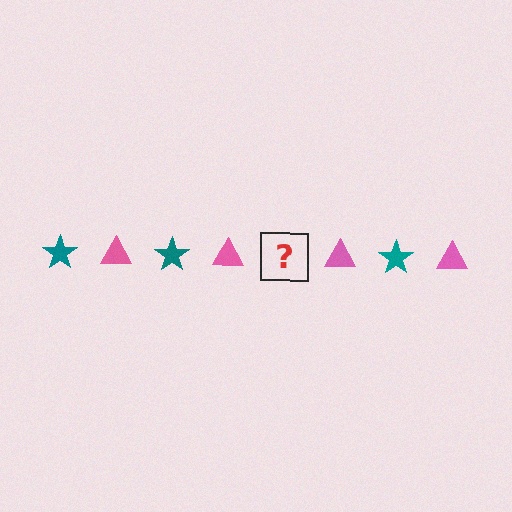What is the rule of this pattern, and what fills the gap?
The rule is that the pattern alternates between teal star and pink triangle. The gap should be filled with a teal star.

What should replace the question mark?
The question mark should be replaced with a teal star.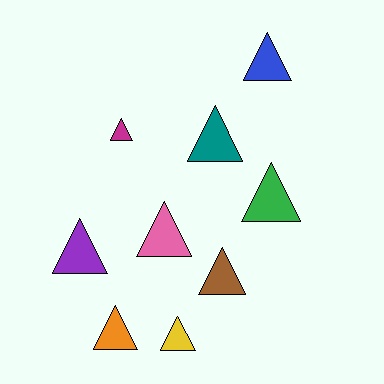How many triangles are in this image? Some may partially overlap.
There are 9 triangles.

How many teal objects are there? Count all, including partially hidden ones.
There is 1 teal object.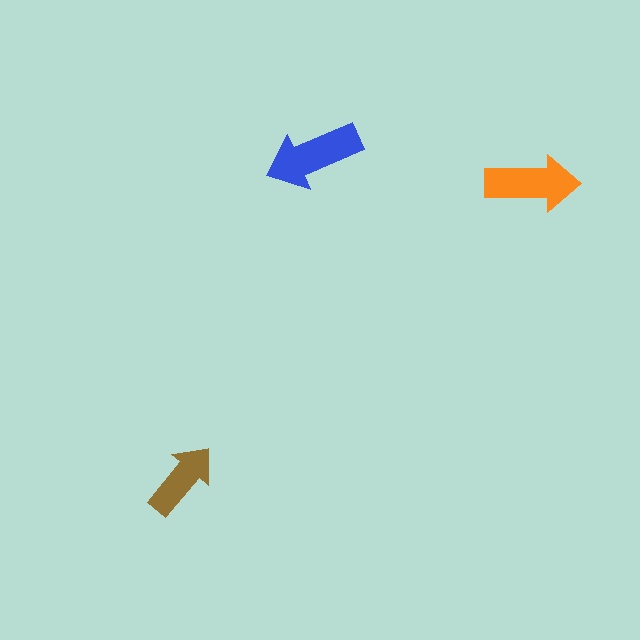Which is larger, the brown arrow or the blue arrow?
The blue one.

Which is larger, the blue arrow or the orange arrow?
The blue one.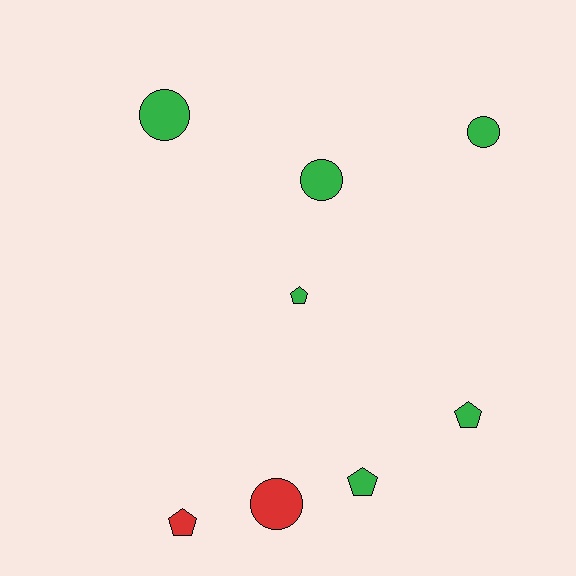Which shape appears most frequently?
Pentagon, with 4 objects.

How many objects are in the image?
There are 8 objects.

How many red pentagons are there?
There is 1 red pentagon.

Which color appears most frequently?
Green, with 6 objects.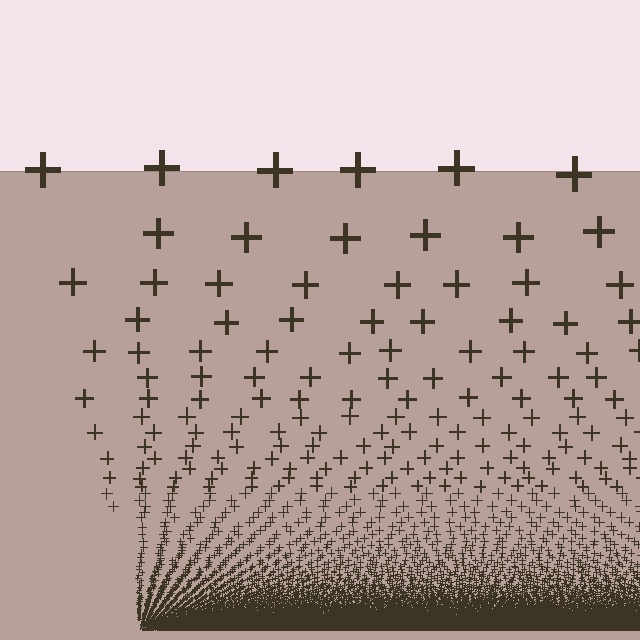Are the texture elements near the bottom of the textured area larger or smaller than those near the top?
Smaller. The gradient is inverted — elements near the bottom are smaller and denser.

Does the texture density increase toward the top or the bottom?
Density increases toward the bottom.